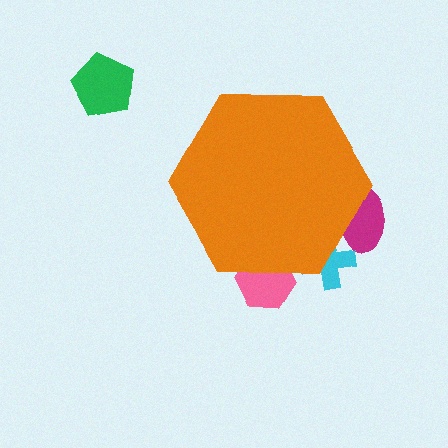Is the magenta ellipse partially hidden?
Yes, the magenta ellipse is partially hidden behind the orange hexagon.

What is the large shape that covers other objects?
An orange hexagon.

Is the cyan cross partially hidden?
Yes, the cyan cross is partially hidden behind the orange hexagon.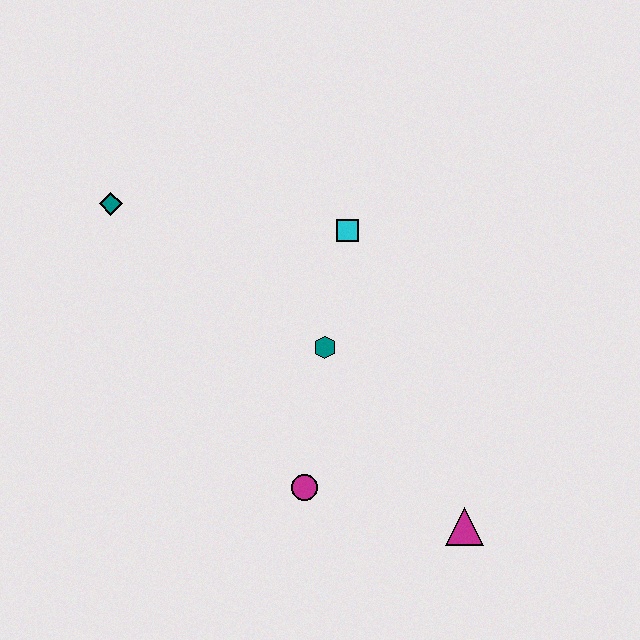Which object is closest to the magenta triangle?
The magenta circle is closest to the magenta triangle.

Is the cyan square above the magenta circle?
Yes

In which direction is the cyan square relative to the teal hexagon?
The cyan square is above the teal hexagon.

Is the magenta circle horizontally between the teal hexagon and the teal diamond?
Yes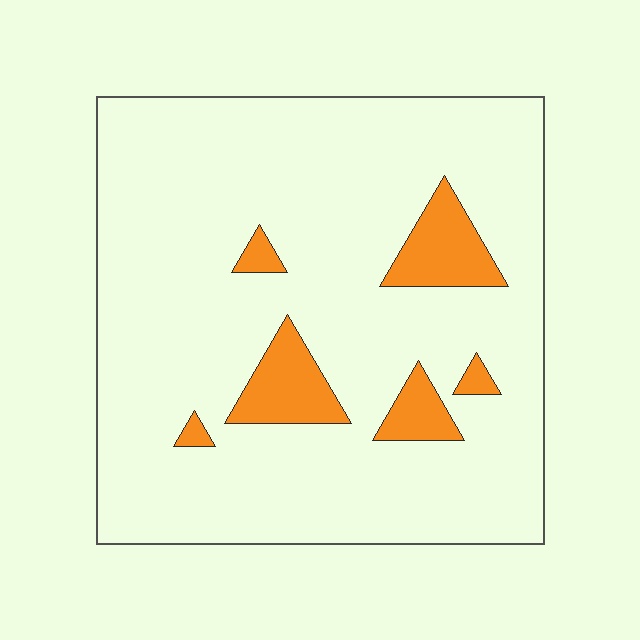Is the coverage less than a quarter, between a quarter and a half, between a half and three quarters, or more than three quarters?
Less than a quarter.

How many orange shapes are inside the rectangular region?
6.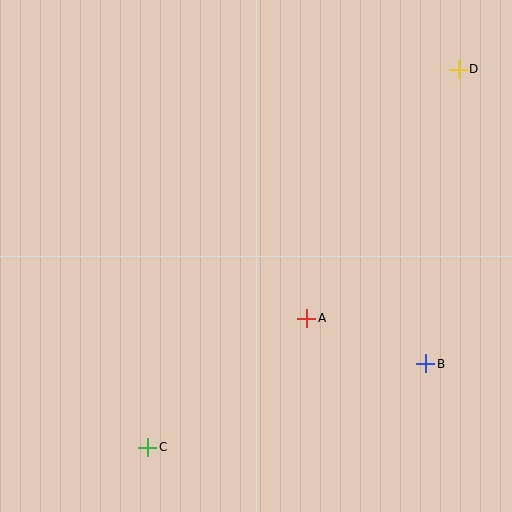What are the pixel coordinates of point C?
Point C is at (148, 447).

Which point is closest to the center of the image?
Point A at (307, 318) is closest to the center.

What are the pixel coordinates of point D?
Point D is at (458, 69).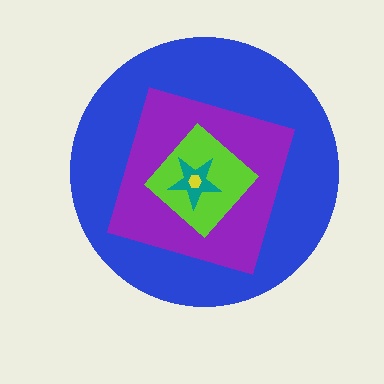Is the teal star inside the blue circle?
Yes.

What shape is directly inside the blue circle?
The purple diamond.